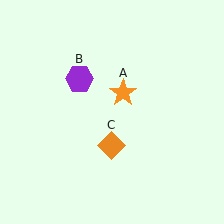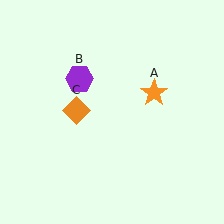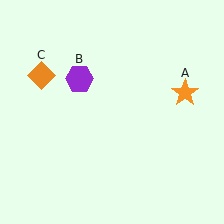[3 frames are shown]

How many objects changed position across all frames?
2 objects changed position: orange star (object A), orange diamond (object C).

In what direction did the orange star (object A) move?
The orange star (object A) moved right.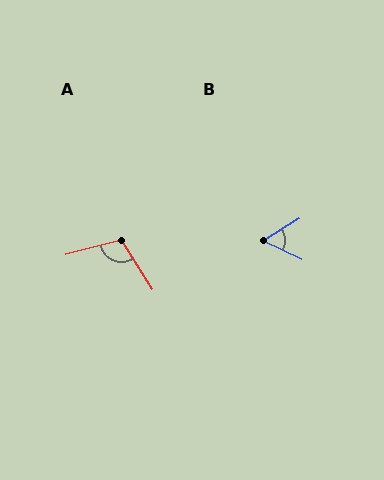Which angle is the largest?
A, at approximately 107 degrees.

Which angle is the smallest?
B, at approximately 58 degrees.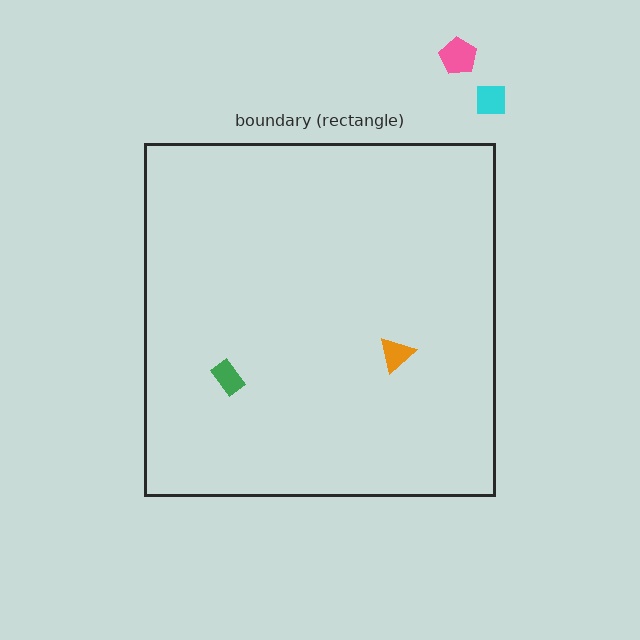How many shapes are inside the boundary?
2 inside, 2 outside.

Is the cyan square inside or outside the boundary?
Outside.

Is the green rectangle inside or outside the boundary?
Inside.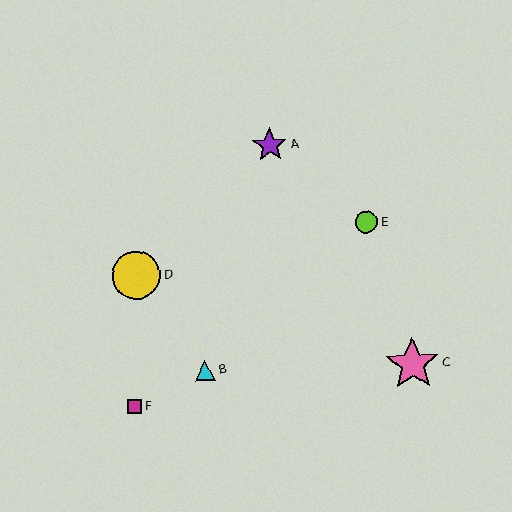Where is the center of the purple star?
The center of the purple star is at (270, 145).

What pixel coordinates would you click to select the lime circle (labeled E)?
Click at (366, 222) to select the lime circle E.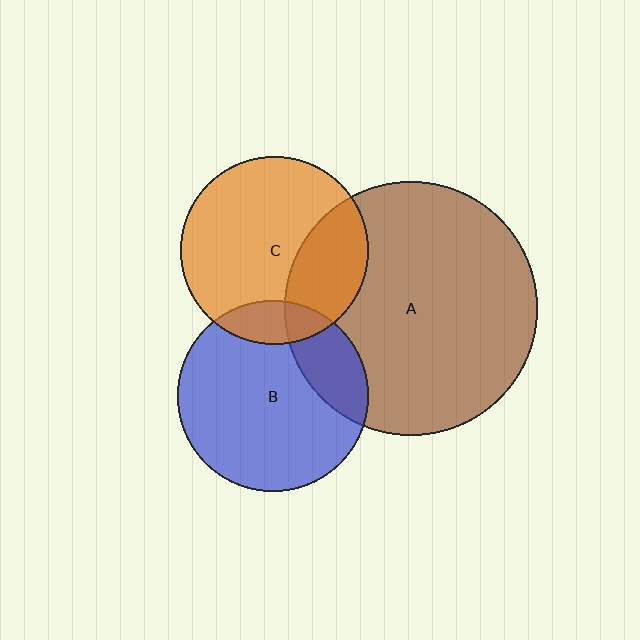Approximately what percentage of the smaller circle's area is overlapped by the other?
Approximately 15%.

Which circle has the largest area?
Circle A (brown).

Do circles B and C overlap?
Yes.